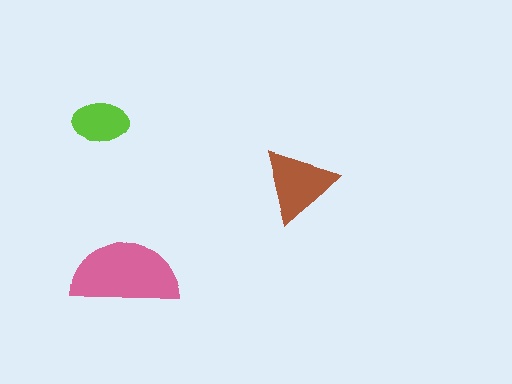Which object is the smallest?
The lime ellipse.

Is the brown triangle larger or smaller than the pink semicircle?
Smaller.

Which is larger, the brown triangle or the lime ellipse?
The brown triangle.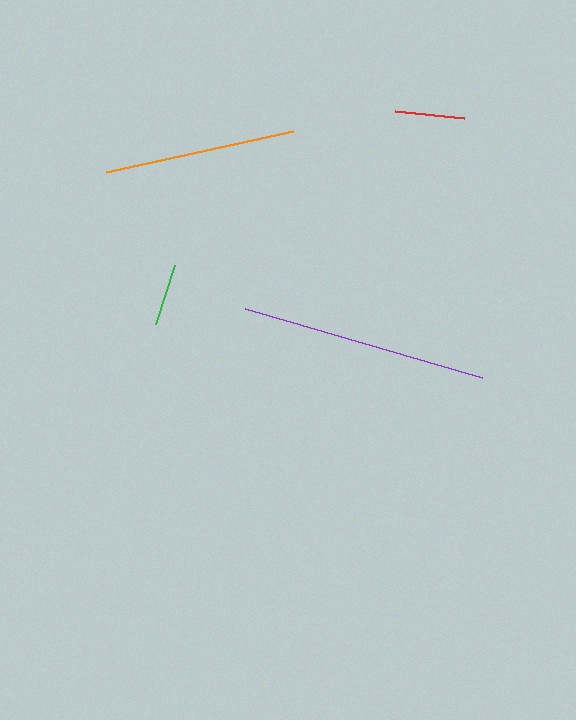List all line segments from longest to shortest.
From longest to shortest: purple, orange, red, green.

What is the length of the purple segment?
The purple segment is approximately 246 pixels long.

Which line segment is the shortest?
The green line is the shortest at approximately 62 pixels.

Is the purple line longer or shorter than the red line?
The purple line is longer than the red line.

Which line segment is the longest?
The purple line is the longest at approximately 246 pixels.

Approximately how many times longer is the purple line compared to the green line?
The purple line is approximately 4.0 times the length of the green line.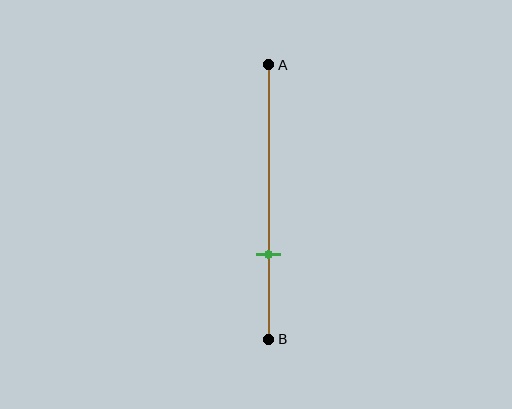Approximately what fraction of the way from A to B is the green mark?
The green mark is approximately 70% of the way from A to B.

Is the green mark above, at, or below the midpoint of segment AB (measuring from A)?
The green mark is below the midpoint of segment AB.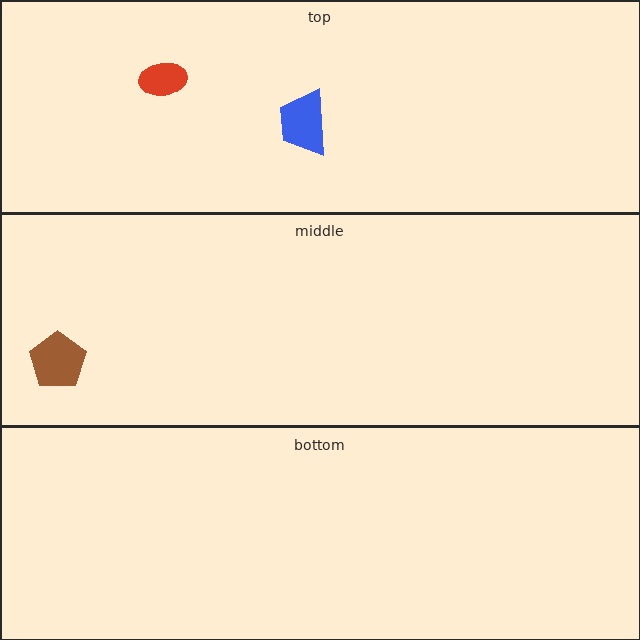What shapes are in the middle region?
The brown pentagon.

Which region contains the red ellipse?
The top region.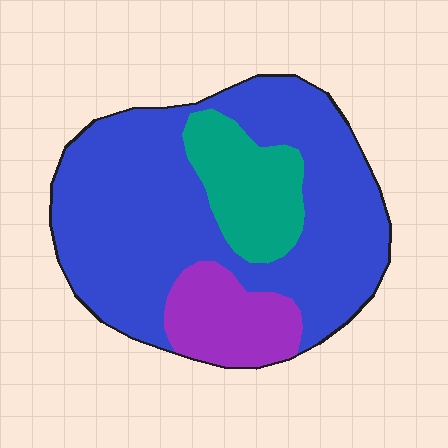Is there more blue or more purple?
Blue.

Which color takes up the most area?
Blue, at roughly 70%.